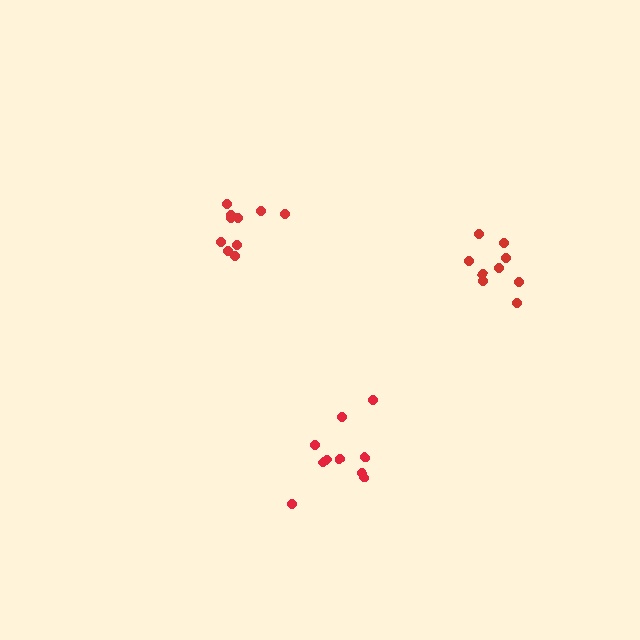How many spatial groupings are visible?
There are 3 spatial groupings.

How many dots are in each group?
Group 1: 9 dots, Group 2: 10 dots, Group 3: 10 dots (29 total).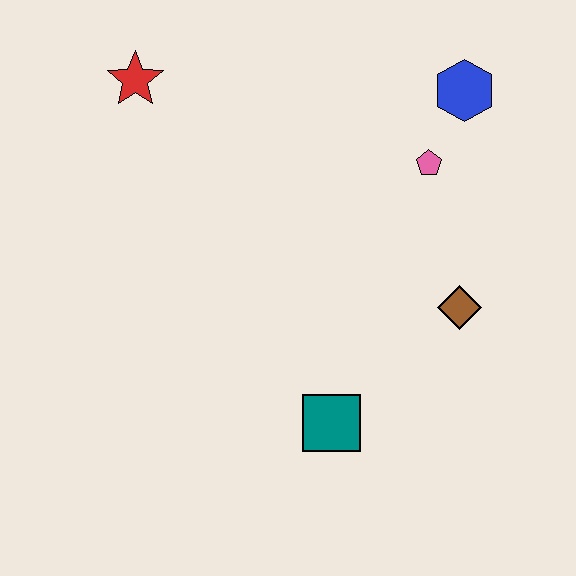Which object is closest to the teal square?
The brown diamond is closest to the teal square.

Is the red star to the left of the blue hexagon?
Yes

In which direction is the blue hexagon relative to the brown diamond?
The blue hexagon is above the brown diamond.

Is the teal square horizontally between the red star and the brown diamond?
Yes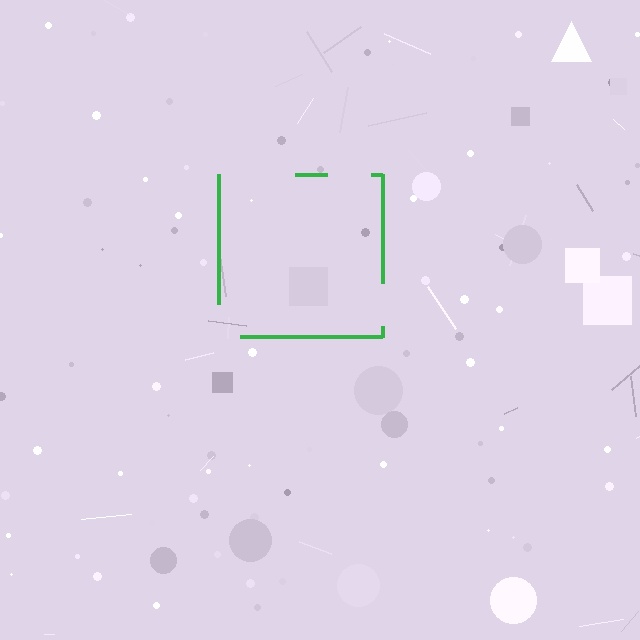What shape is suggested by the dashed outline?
The dashed outline suggests a square.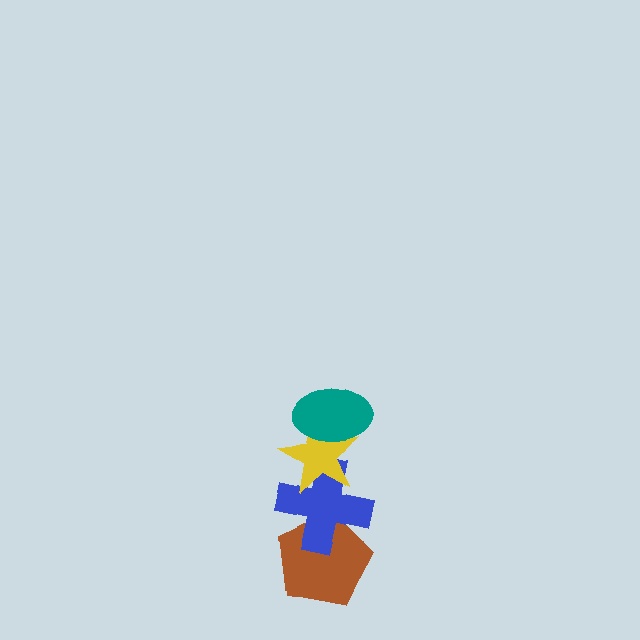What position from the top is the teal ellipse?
The teal ellipse is 1st from the top.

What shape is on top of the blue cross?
The yellow star is on top of the blue cross.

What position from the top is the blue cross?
The blue cross is 3rd from the top.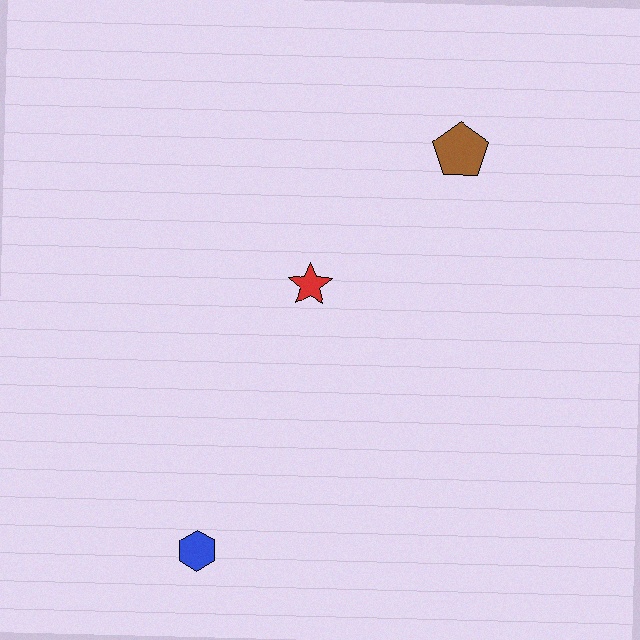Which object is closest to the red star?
The brown pentagon is closest to the red star.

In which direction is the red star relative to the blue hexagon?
The red star is above the blue hexagon.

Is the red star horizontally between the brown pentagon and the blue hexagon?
Yes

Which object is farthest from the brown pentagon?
The blue hexagon is farthest from the brown pentagon.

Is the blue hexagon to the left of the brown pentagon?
Yes